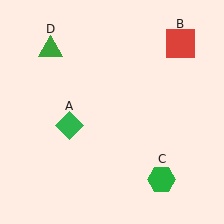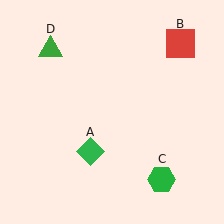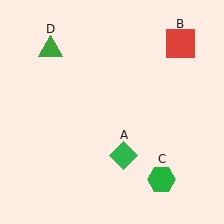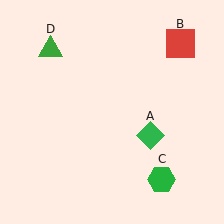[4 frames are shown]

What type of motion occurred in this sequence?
The green diamond (object A) rotated counterclockwise around the center of the scene.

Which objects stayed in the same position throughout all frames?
Red square (object B) and green hexagon (object C) and green triangle (object D) remained stationary.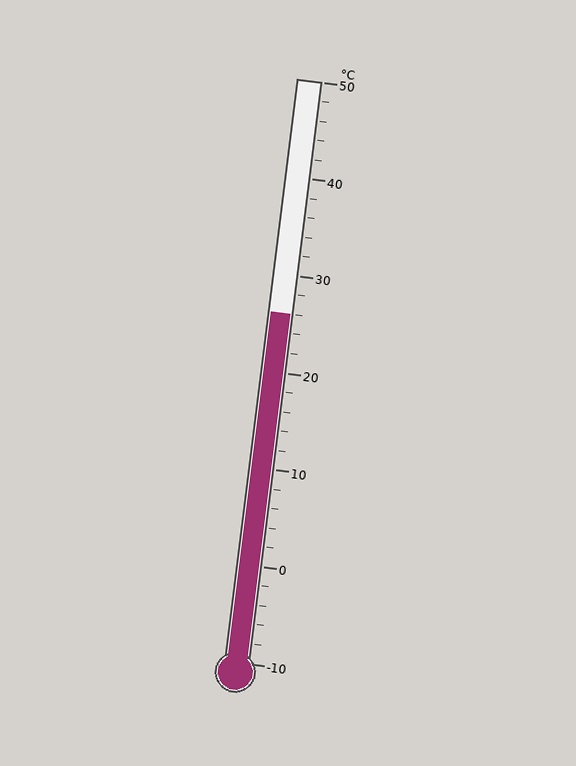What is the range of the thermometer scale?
The thermometer scale ranges from -10°C to 50°C.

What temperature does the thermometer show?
The thermometer shows approximately 26°C.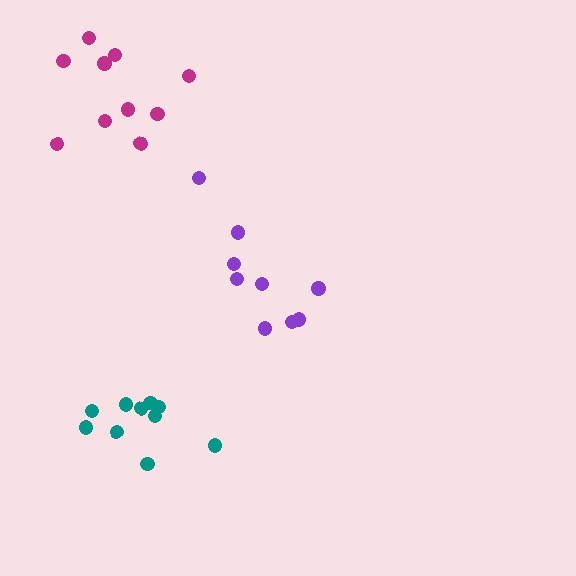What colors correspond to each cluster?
The clusters are colored: purple, magenta, teal.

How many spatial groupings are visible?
There are 3 spatial groupings.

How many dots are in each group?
Group 1: 9 dots, Group 2: 10 dots, Group 3: 10 dots (29 total).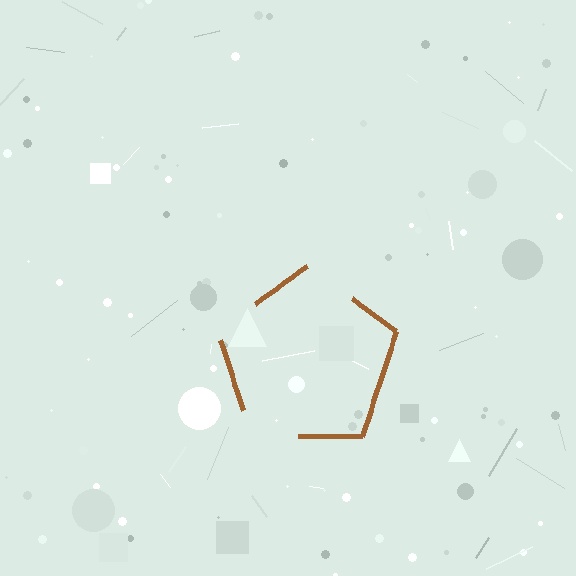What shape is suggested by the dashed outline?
The dashed outline suggests a pentagon.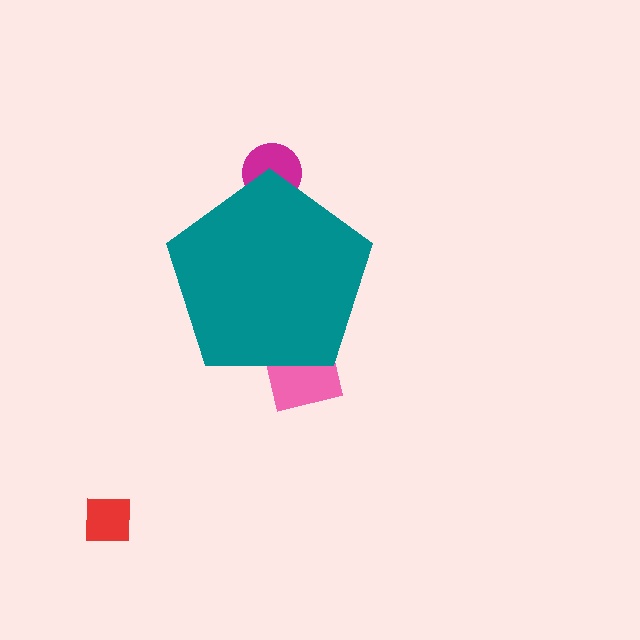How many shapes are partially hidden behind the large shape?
2 shapes are partially hidden.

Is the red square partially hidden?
No, the red square is fully visible.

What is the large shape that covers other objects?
A teal pentagon.